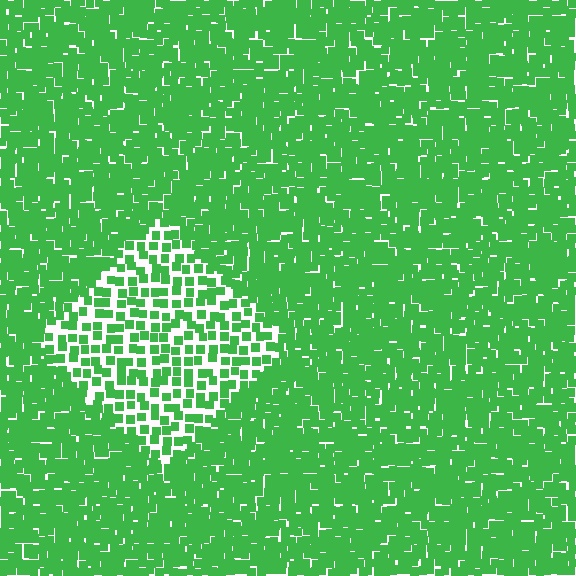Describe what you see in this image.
The image contains small green elements arranged at two different densities. A diamond-shaped region is visible where the elements are less densely packed than the surrounding area.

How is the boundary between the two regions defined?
The boundary is defined by a change in element density (approximately 2.2x ratio). All elements are the same color, size, and shape.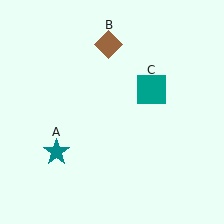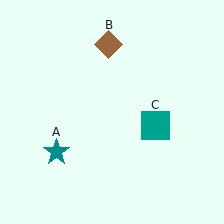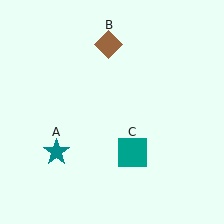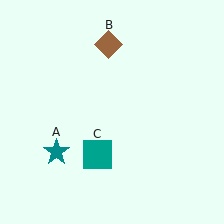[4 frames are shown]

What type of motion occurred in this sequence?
The teal square (object C) rotated clockwise around the center of the scene.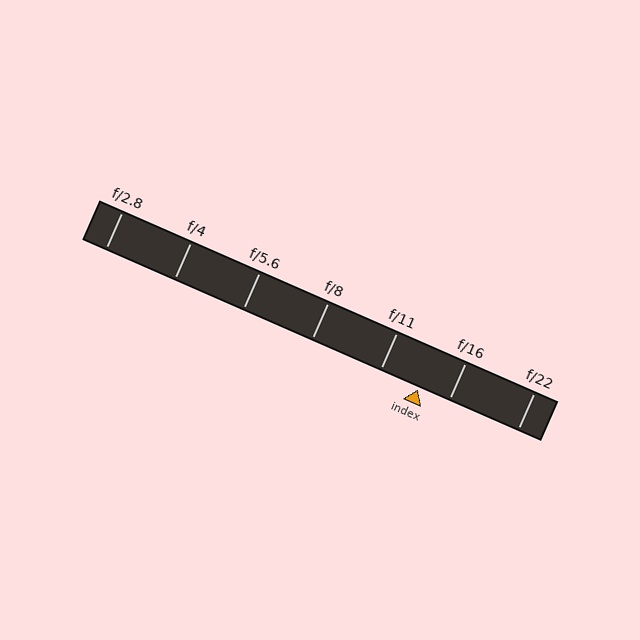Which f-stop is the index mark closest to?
The index mark is closest to f/16.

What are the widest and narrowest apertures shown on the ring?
The widest aperture shown is f/2.8 and the narrowest is f/22.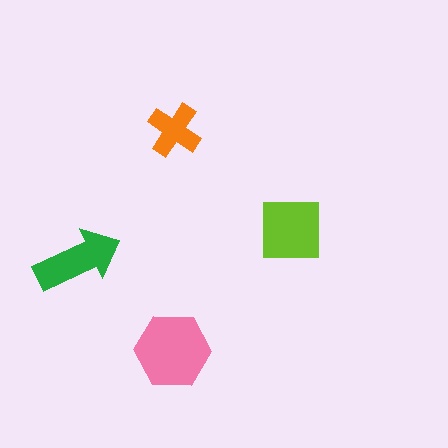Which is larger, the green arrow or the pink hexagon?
The pink hexagon.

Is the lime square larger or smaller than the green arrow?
Larger.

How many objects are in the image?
There are 4 objects in the image.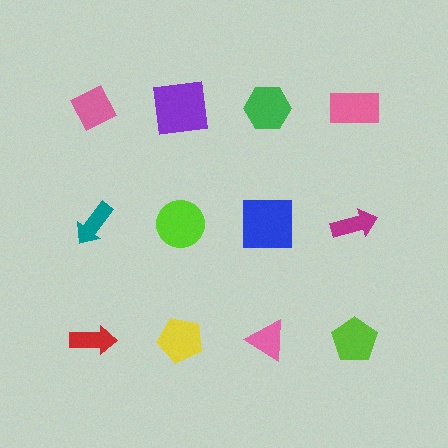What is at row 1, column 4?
A pink rectangle.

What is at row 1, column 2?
A purple square.